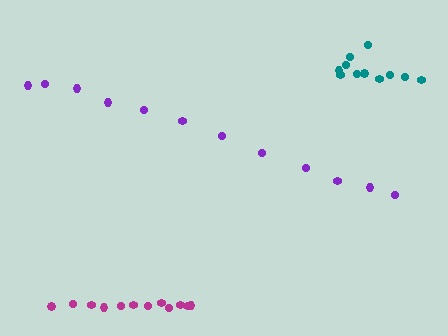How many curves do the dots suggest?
There are 3 distinct paths.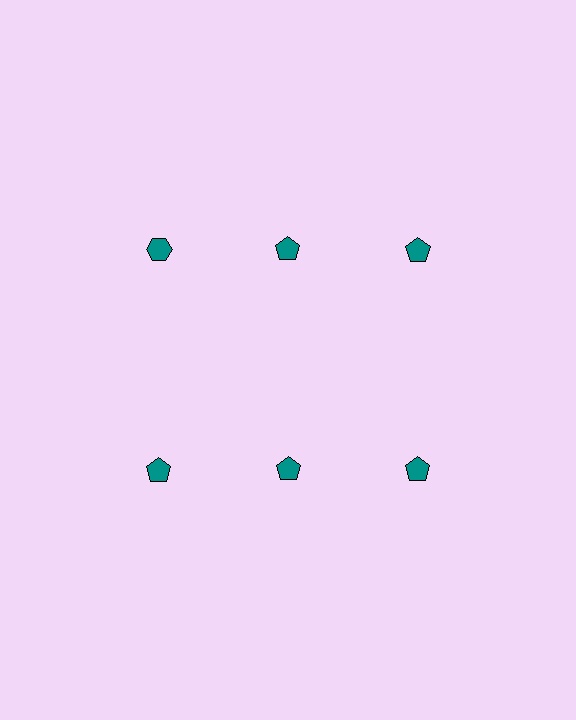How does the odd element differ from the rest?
It has a different shape: hexagon instead of pentagon.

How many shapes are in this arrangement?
There are 6 shapes arranged in a grid pattern.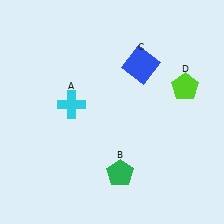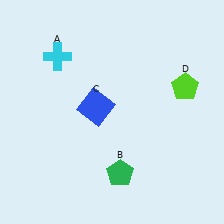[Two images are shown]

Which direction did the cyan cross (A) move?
The cyan cross (A) moved up.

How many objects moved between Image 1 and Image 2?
2 objects moved between the two images.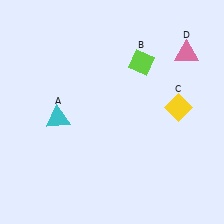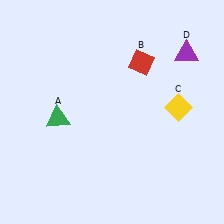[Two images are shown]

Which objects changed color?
A changed from cyan to green. B changed from lime to red. D changed from pink to purple.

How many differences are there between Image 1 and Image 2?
There are 3 differences between the two images.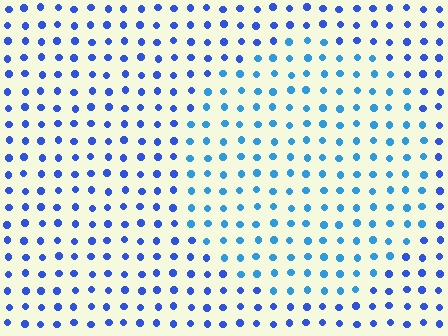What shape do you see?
I see a circle.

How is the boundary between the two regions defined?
The boundary is defined purely by a slight shift in hue (about 26 degrees). Spacing, size, and orientation are identical on both sides.